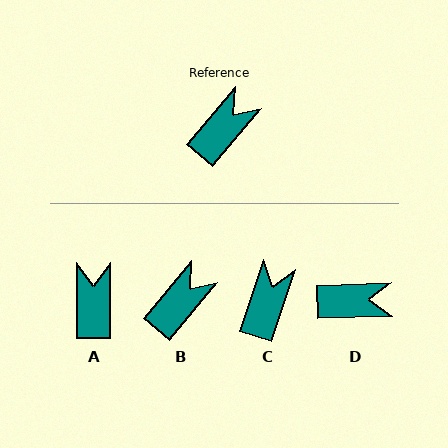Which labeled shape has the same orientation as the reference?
B.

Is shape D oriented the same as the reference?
No, it is off by about 48 degrees.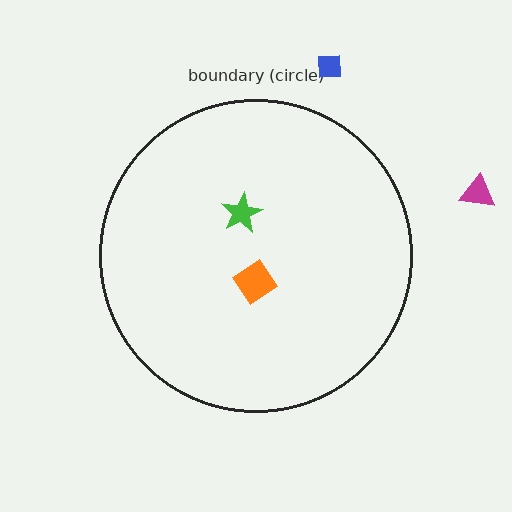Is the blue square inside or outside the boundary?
Outside.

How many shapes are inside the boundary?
2 inside, 2 outside.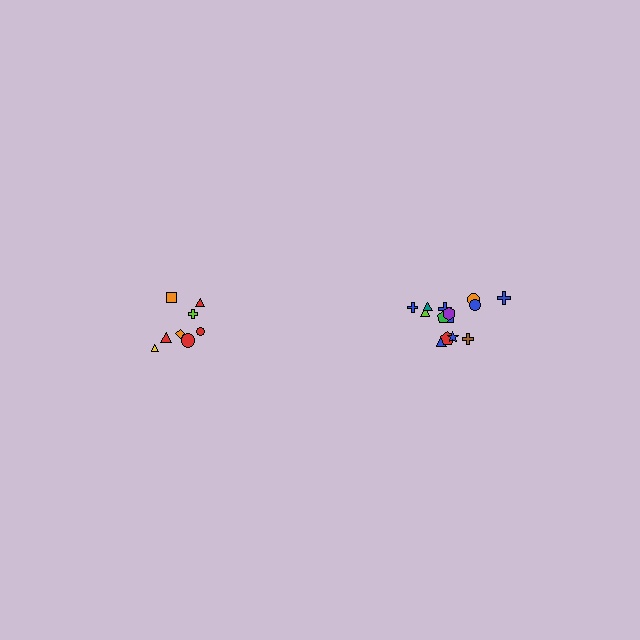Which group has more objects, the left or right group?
The right group.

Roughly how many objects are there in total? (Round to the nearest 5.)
Roughly 25 objects in total.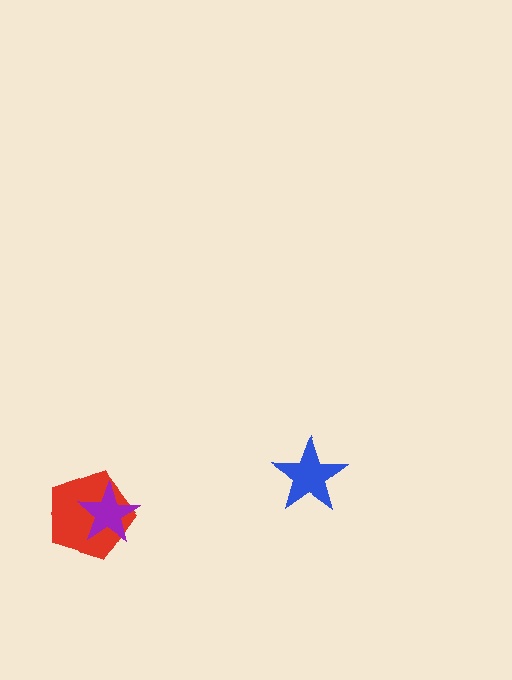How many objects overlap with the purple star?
1 object overlaps with the purple star.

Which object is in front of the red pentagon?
The purple star is in front of the red pentagon.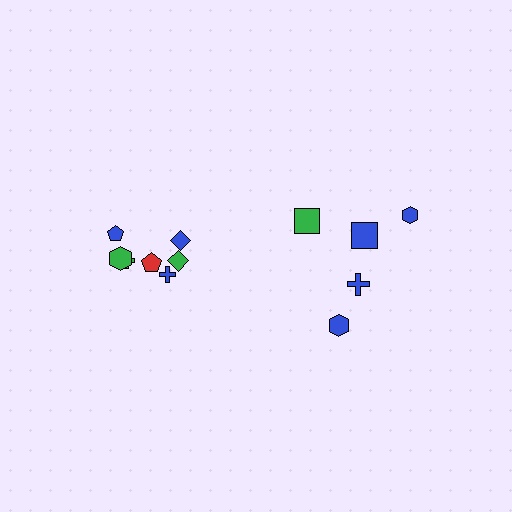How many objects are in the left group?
There are 7 objects.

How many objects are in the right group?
There are 5 objects.